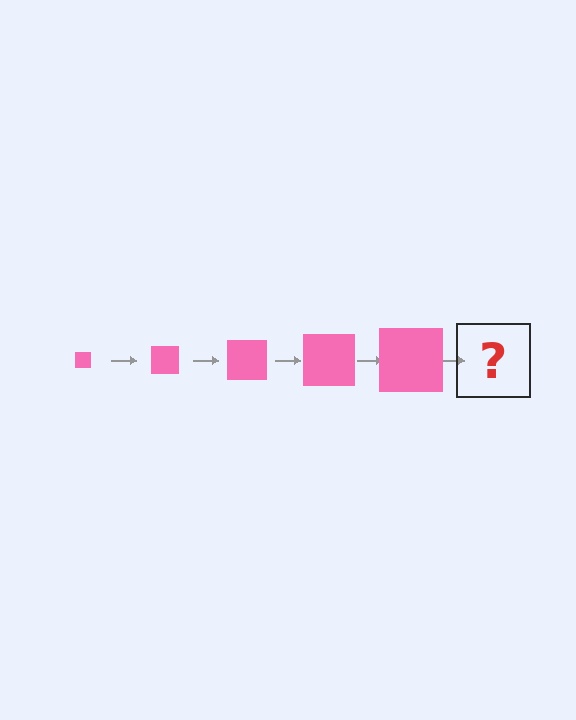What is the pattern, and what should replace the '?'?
The pattern is that the square gets progressively larger each step. The '?' should be a pink square, larger than the previous one.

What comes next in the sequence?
The next element should be a pink square, larger than the previous one.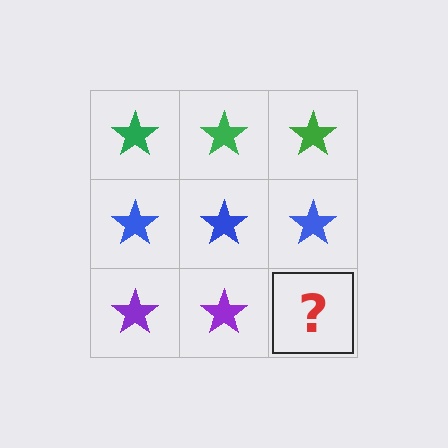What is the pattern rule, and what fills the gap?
The rule is that each row has a consistent color. The gap should be filled with a purple star.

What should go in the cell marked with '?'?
The missing cell should contain a purple star.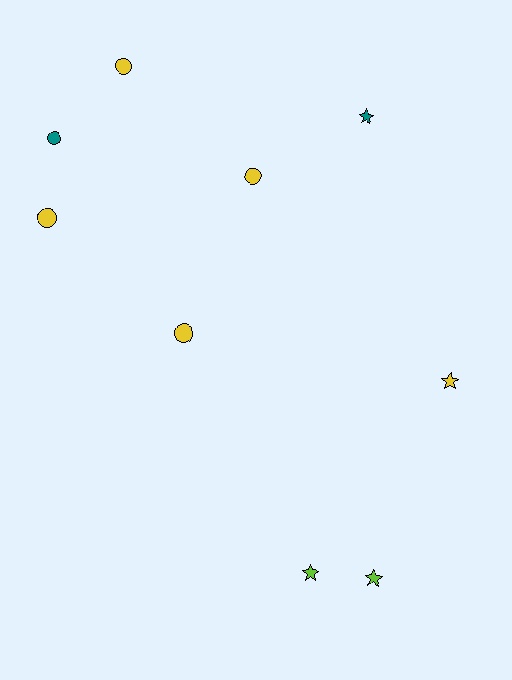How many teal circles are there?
There is 1 teal circle.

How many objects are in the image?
There are 9 objects.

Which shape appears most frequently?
Circle, with 5 objects.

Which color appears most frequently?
Yellow, with 5 objects.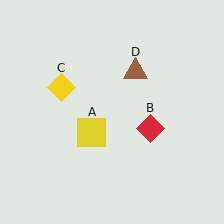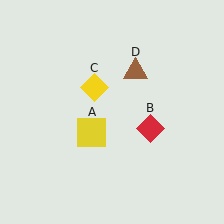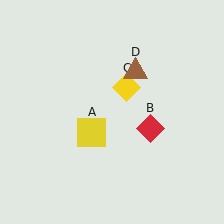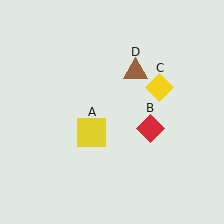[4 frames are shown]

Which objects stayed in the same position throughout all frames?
Yellow square (object A) and red diamond (object B) and brown triangle (object D) remained stationary.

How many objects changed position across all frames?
1 object changed position: yellow diamond (object C).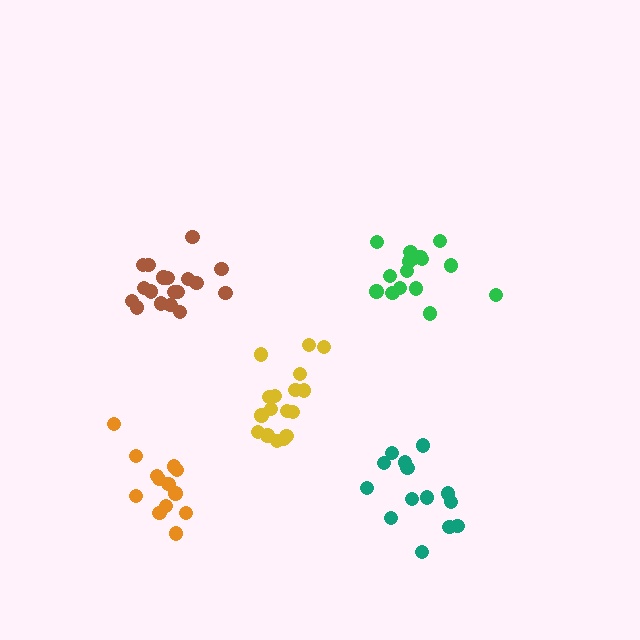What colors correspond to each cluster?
The clusters are colored: teal, yellow, green, orange, brown.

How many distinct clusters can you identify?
There are 5 distinct clusters.